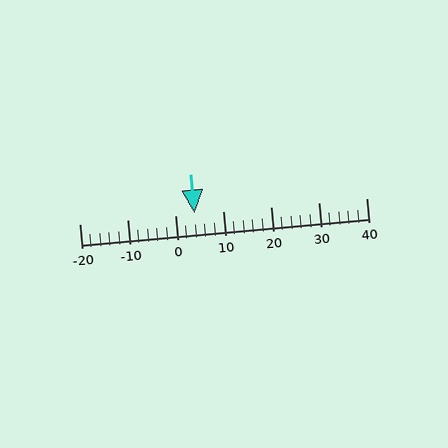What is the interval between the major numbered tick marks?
The major tick marks are spaced 10 units apart.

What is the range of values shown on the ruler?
The ruler shows values from -20 to 40.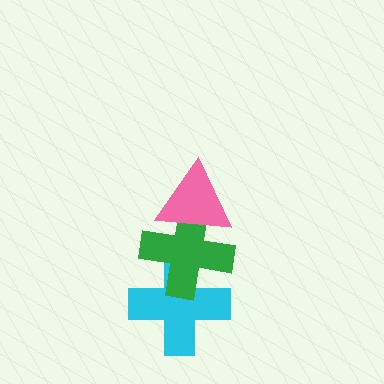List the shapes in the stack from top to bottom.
From top to bottom: the pink triangle, the green cross, the cyan cross.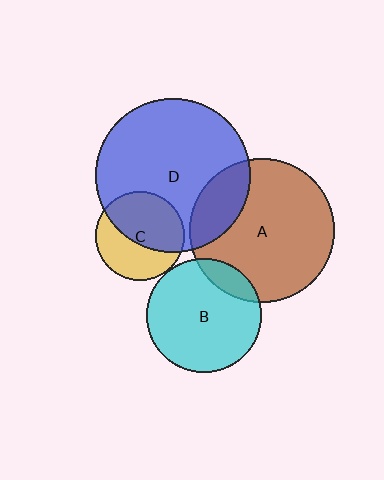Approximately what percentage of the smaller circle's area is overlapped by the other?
Approximately 15%.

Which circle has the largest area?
Circle D (blue).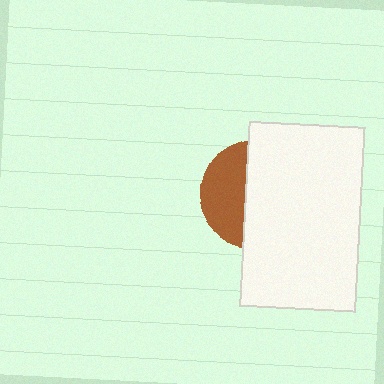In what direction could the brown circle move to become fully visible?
The brown circle could move left. That would shift it out from behind the white rectangle entirely.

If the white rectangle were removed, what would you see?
You would see the complete brown circle.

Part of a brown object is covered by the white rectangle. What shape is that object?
It is a circle.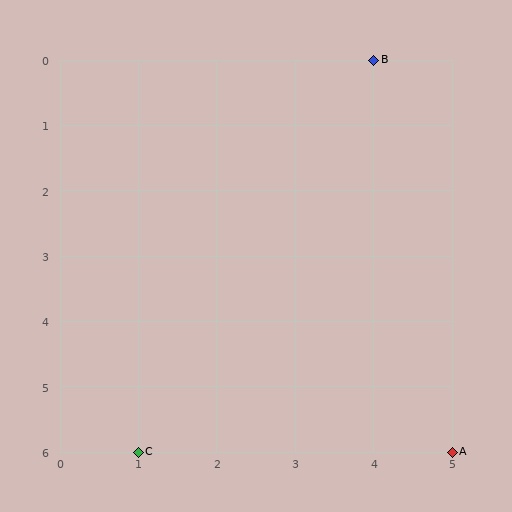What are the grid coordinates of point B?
Point B is at grid coordinates (4, 0).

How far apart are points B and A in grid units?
Points B and A are 1 column and 6 rows apart (about 6.1 grid units diagonally).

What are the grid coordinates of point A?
Point A is at grid coordinates (5, 6).